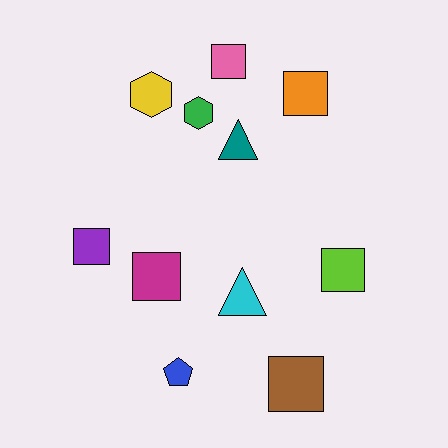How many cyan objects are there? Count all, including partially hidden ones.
There is 1 cyan object.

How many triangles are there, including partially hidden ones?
There are 2 triangles.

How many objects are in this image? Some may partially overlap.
There are 11 objects.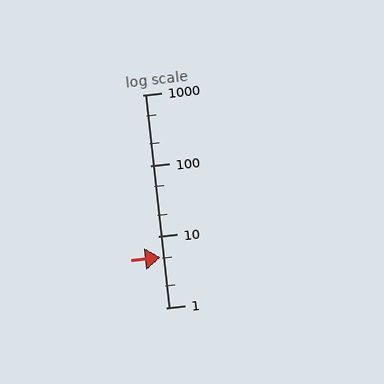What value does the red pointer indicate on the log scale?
The pointer indicates approximately 5.1.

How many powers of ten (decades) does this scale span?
The scale spans 3 decades, from 1 to 1000.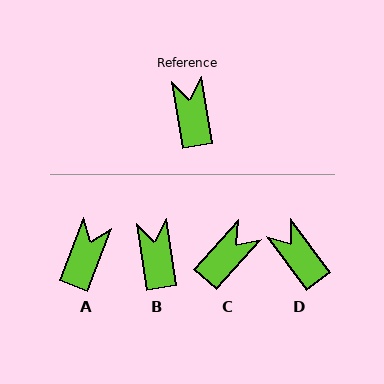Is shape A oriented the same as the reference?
No, it is off by about 31 degrees.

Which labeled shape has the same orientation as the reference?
B.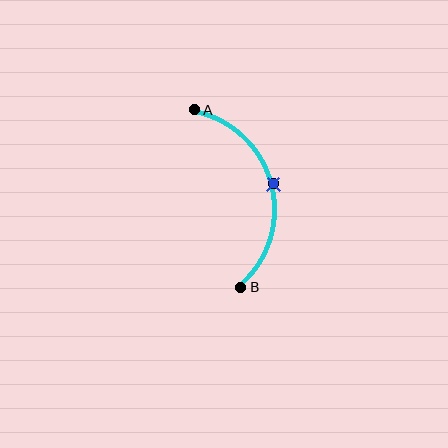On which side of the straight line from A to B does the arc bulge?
The arc bulges to the right of the straight line connecting A and B.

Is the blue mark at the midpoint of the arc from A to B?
Yes. The blue mark lies on the arc at equal arc-length from both A and B — it is the arc midpoint.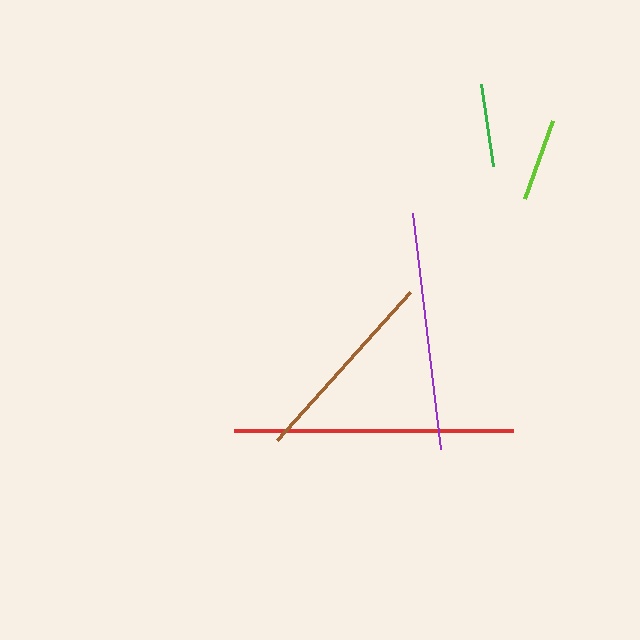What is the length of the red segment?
The red segment is approximately 279 pixels long.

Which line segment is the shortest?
The lime line is the shortest at approximately 82 pixels.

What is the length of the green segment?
The green segment is approximately 83 pixels long.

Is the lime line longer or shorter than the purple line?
The purple line is longer than the lime line.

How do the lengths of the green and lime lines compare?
The green and lime lines are approximately the same length.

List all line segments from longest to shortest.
From longest to shortest: red, purple, brown, green, lime.